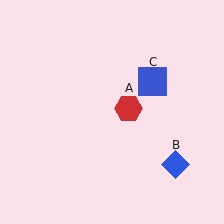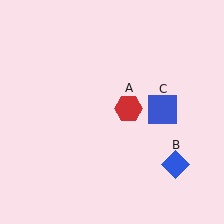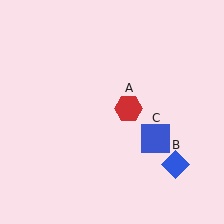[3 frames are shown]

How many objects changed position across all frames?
1 object changed position: blue square (object C).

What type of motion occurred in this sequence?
The blue square (object C) rotated clockwise around the center of the scene.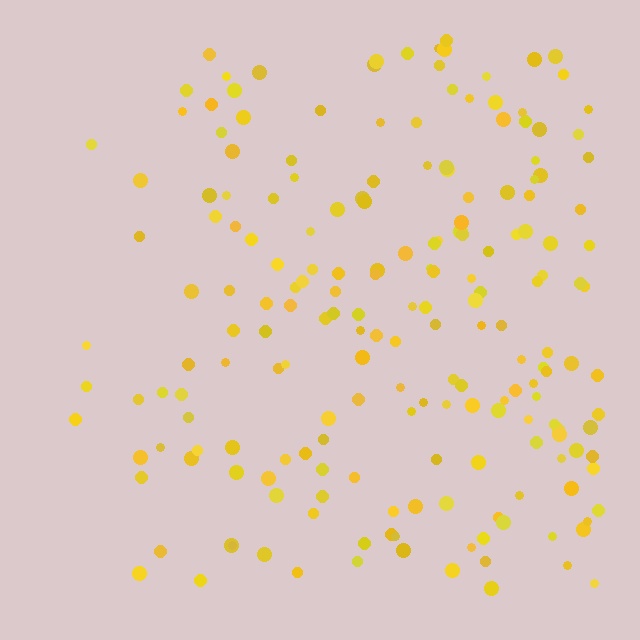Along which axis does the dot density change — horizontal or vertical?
Horizontal.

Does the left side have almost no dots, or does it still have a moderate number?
Still a moderate number, just noticeably fewer than the right.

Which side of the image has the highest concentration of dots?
The right.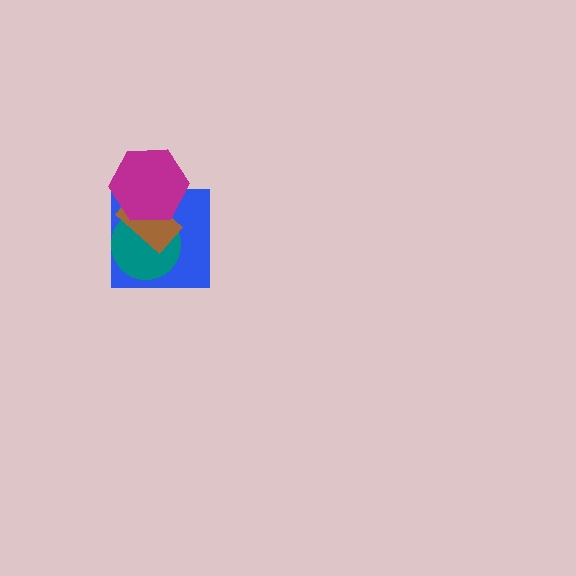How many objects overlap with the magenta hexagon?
3 objects overlap with the magenta hexagon.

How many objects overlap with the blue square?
3 objects overlap with the blue square.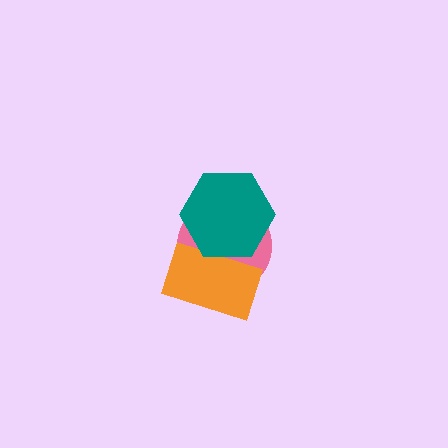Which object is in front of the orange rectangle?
The teal hexagon is in front of the orange rectangle.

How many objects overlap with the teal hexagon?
2 objects overlap with the teal hexagon.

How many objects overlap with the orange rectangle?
2 objects overlap with the orange rectangle.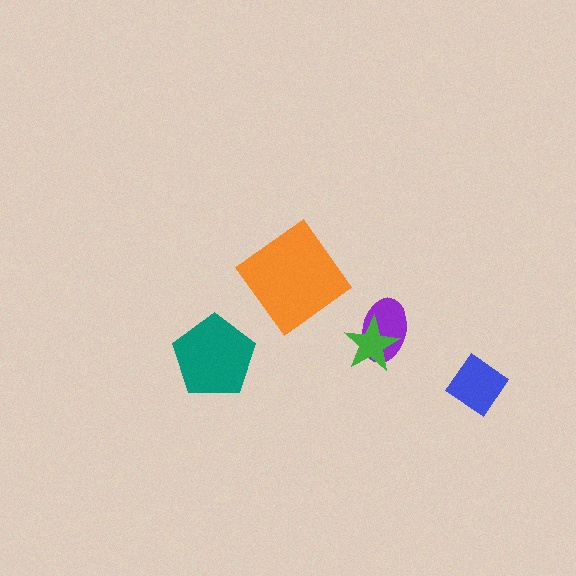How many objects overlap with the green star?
1 object overlaps with the green star.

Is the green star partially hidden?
No, no other shape covers it.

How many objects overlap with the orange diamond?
0 objects overlap with the orange diamond.